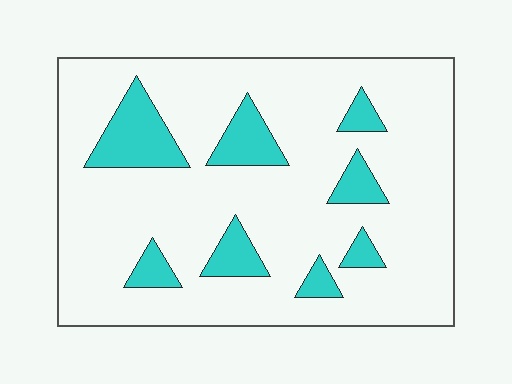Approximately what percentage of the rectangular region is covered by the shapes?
Approximately 15%.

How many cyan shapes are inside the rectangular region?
8.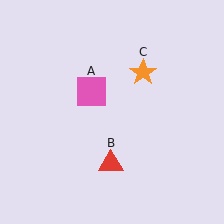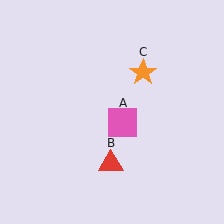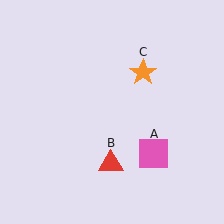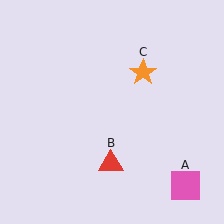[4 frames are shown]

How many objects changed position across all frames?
1 object changed position: pink square (object A).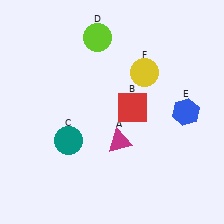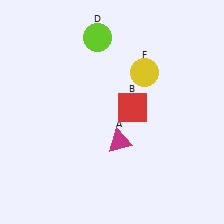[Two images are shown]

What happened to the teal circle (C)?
The teal circle (C) was removed in Image 2. It was in the bottom-left area of Image 1.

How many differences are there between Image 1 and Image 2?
There are 2 differences between the two images.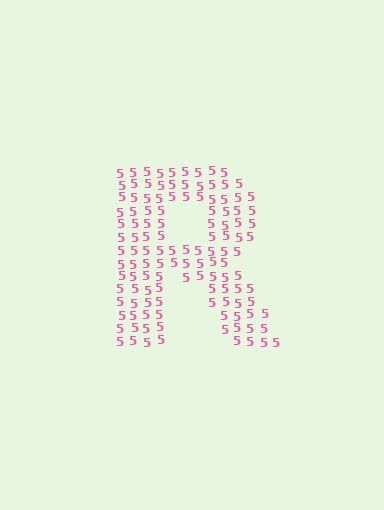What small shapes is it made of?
It is made of small digit 5's.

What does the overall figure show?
The overall figure shows the letter R.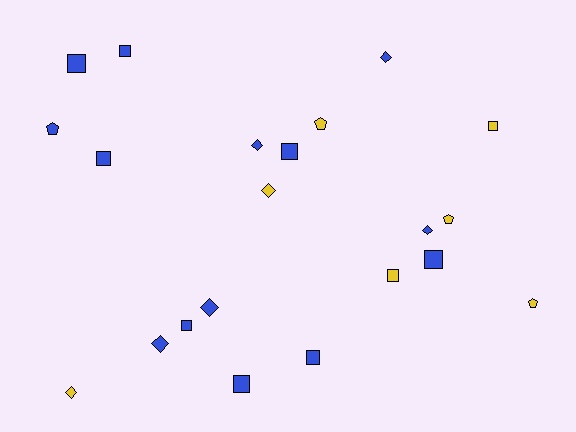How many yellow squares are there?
There are 2 yellow squares.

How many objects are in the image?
There are 21 objects.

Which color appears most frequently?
Blue, with 14 objects.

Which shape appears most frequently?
Square, with 10 objects.